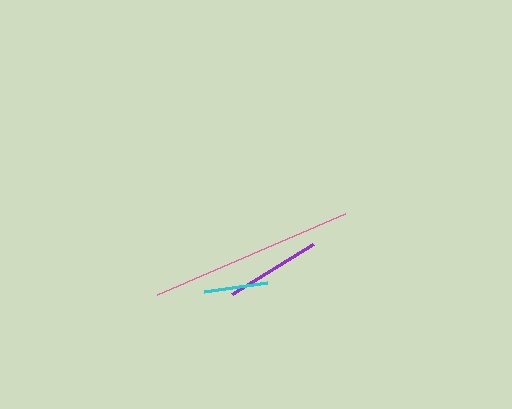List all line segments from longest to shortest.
From longest to shortest: pink, purple, cyan.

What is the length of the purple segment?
The purple segment is approximately 96 pixels long.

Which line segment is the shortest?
The cyan line is the shortest at approximately 63 pixels.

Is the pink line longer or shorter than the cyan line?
The pink line is longer than the cyan line.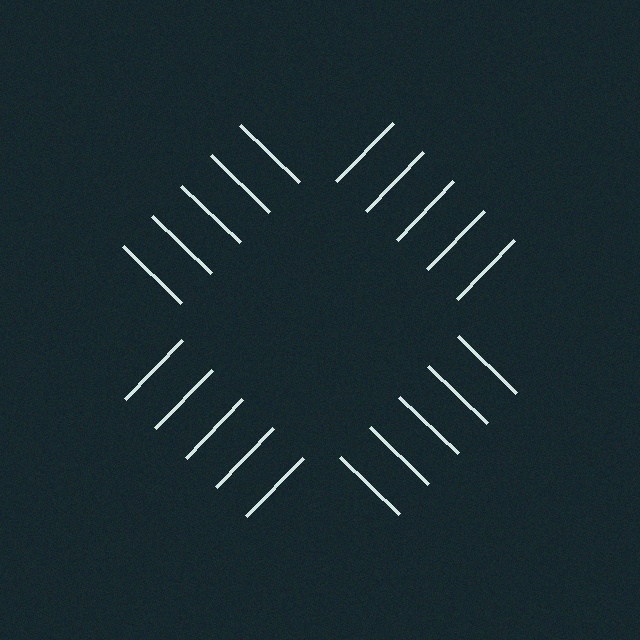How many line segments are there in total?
20 — 5 along each of the 4 edges.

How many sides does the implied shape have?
4 sides — the line-ends trace a square.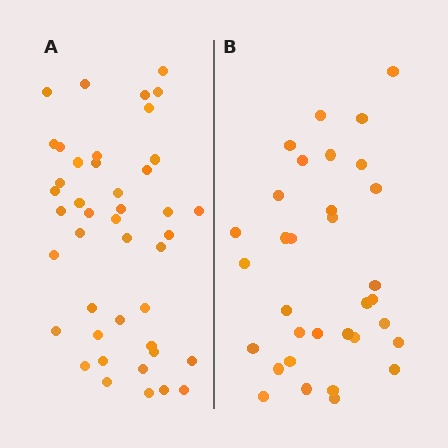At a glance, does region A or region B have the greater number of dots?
Region A (the left region) has more dots.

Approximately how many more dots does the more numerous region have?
Region A has roughly 10 or so more dots than region B.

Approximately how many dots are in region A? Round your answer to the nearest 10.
About 40 dots. (The exact count is 43, which rounds to 40.)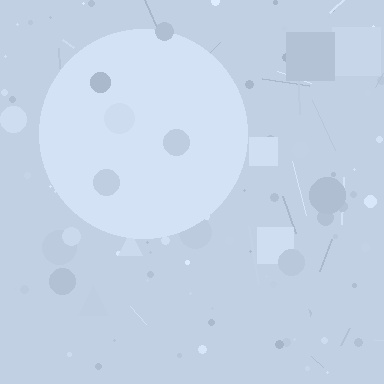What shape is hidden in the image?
A circle is hidden in the image.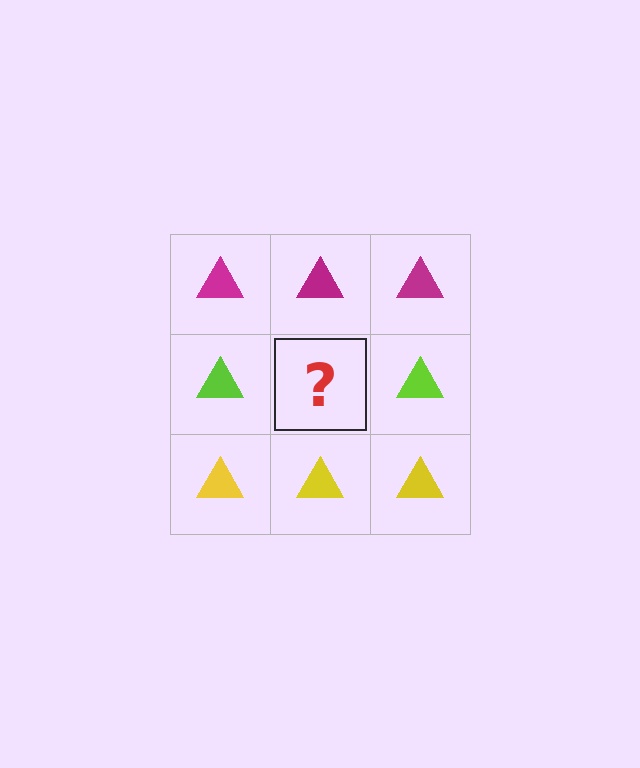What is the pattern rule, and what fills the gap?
The rule is that each row has a consistent color. The gap should be filled with a lime triangle.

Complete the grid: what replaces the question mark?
The question mark should be replaced with a lime triangle.